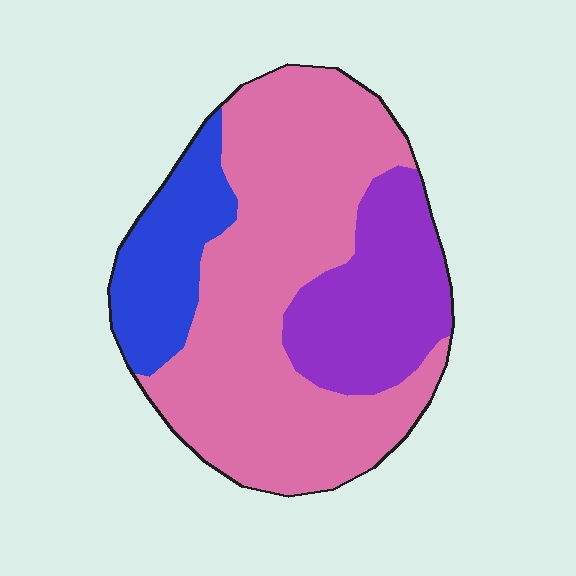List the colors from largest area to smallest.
From largest to smallest: pink, purple, blue.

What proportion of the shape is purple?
Purple covers roughly 25% of the shape.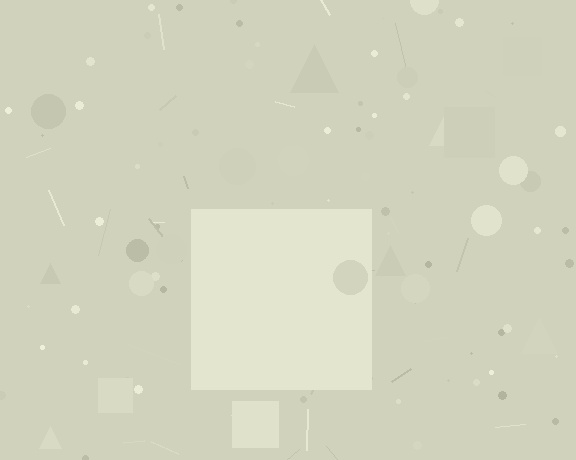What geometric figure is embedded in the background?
A square is embedded in the background.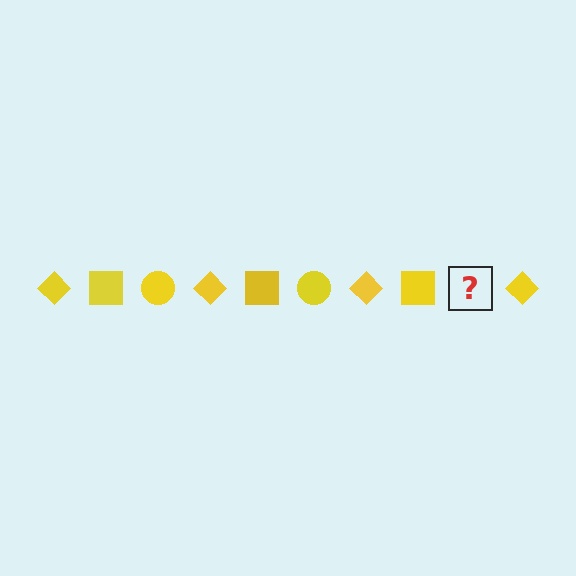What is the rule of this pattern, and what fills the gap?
The rule is that the pattern cycles through diamond, square, circle shapes in yellow. The gap should be filled with a yellow circle.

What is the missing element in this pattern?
The missing element is a yellow circle.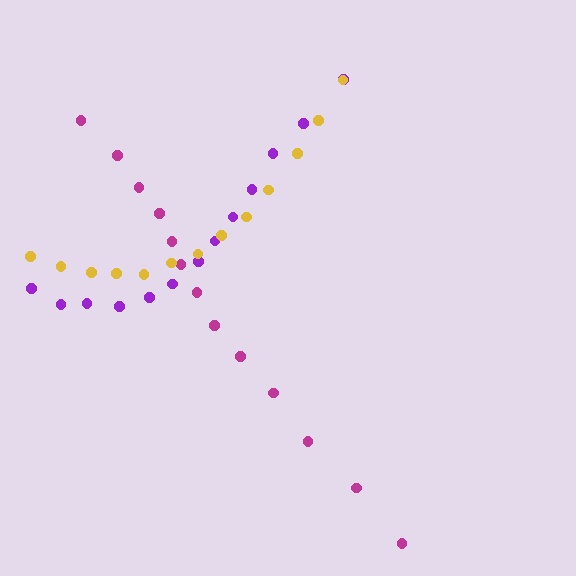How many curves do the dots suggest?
There are 3 distinct paths.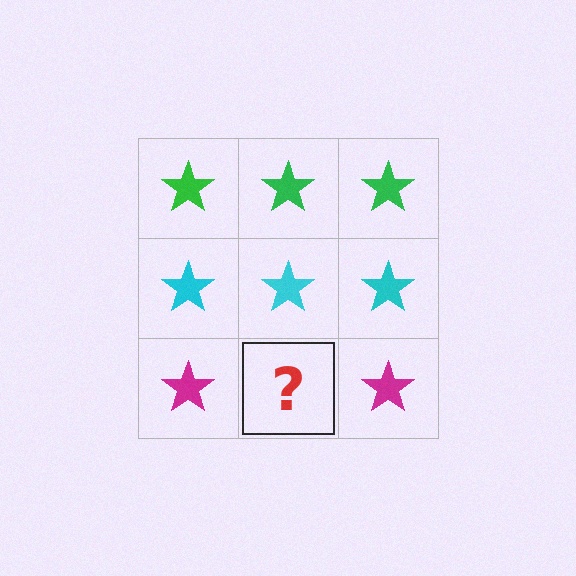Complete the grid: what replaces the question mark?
The question mark should be replaced with a magenta star.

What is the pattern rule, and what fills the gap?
The rule is that each row has a consistent color. The gap should be filled with a magenta star.